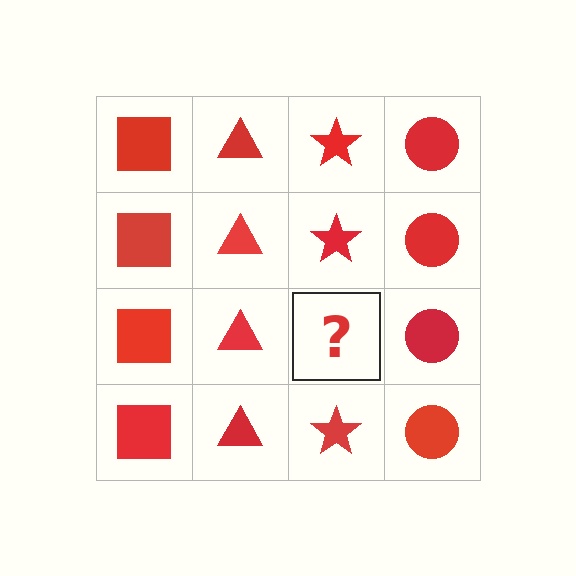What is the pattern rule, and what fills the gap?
The rule is that each column has a consistent shape. The gap should be filled with a red star.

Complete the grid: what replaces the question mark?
The question mark should be replaced with a red star.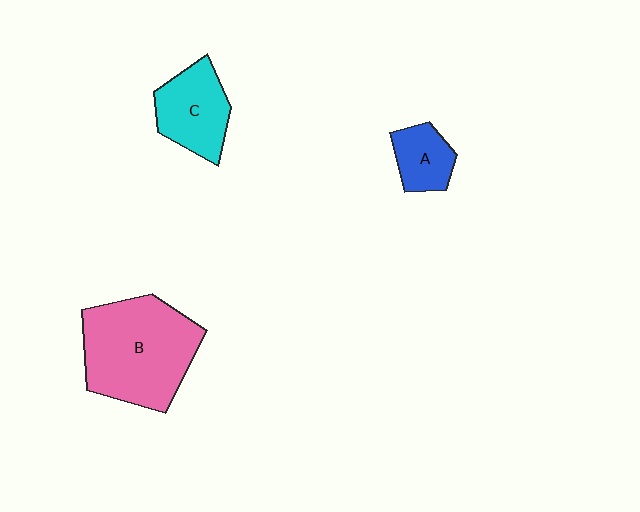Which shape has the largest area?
Shape B (pink).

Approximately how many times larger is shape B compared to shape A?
Approximately 3.1 times.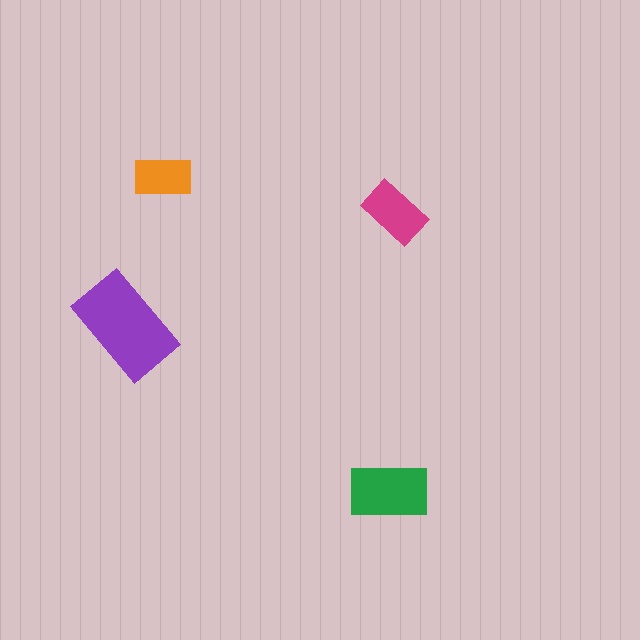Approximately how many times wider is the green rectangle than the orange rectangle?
About 1.5 times wider.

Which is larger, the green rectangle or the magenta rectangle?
The green one.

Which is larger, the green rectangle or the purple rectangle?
The purple one.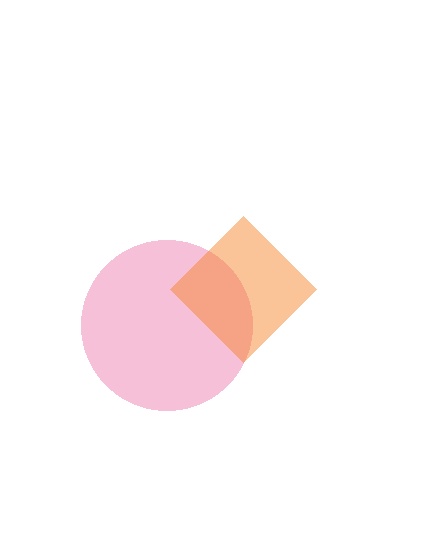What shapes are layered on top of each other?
The layered shapes are: a pink circle, an orange diamond.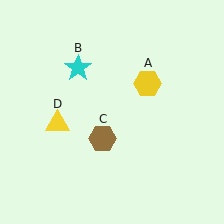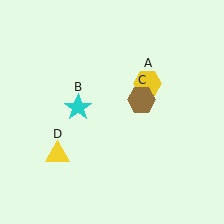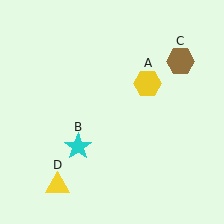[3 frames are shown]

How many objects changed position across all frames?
3 objects changed position: cyan star (object B), brown hexagon (object C), yellow triangle (object D).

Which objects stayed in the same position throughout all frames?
Yellow hexagon (object A) remained stationary.